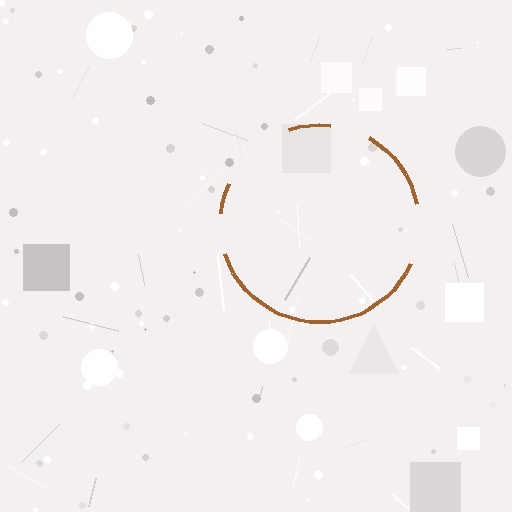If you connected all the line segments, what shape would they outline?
They would outline a circle.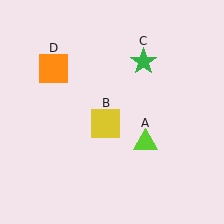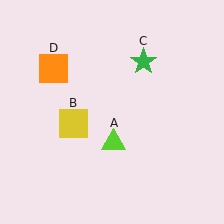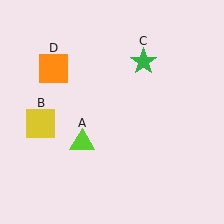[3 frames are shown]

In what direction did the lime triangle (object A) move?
The lime triangle (object A) moved left.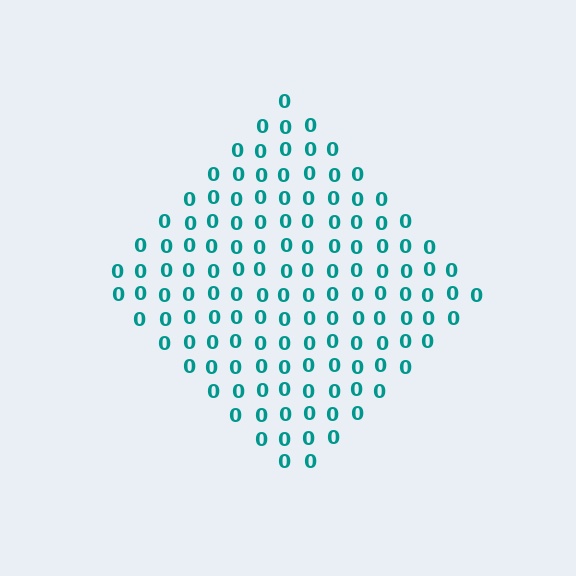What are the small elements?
The small elements are digit 0's.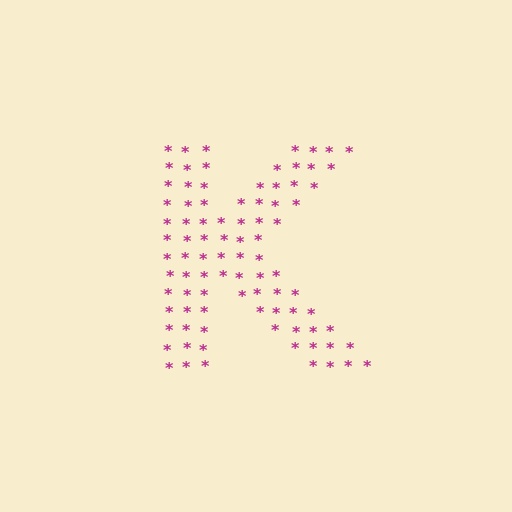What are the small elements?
The small elements are asterisks.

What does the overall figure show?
The overall figure shows the letter K.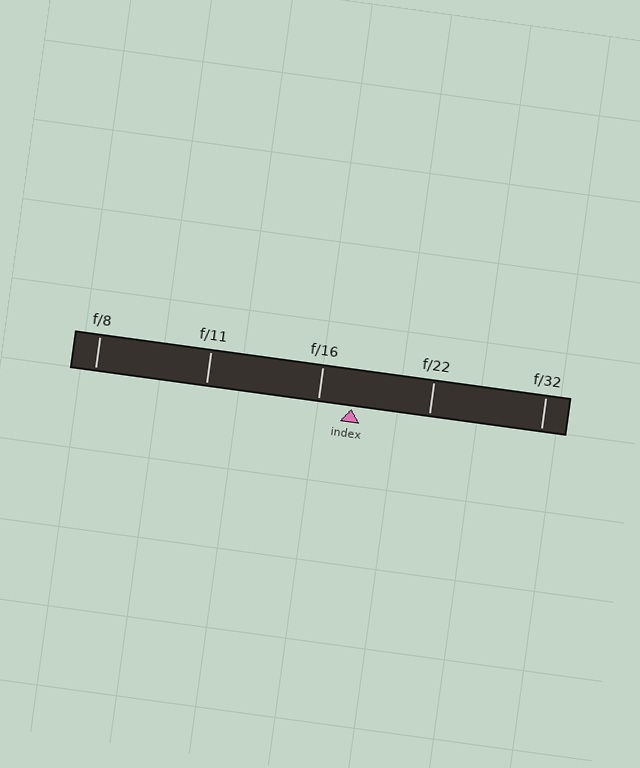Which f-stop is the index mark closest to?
The index mark is closest to f/16.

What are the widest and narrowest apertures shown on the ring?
The widest aperture shown is f/8 and the narrowest is f/32.